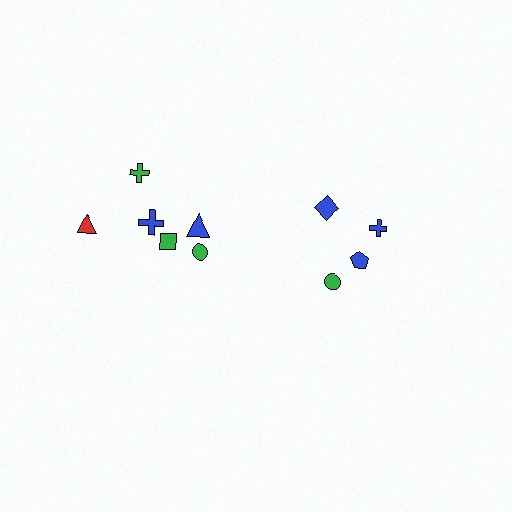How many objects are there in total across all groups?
There are 10 objects.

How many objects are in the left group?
There are 6 objects.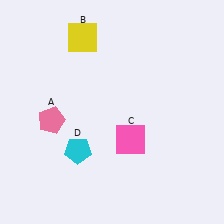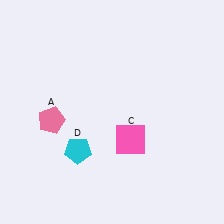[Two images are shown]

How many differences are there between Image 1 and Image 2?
There is 1 difference between the two images.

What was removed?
The yellow square (B) was removed in Image 2.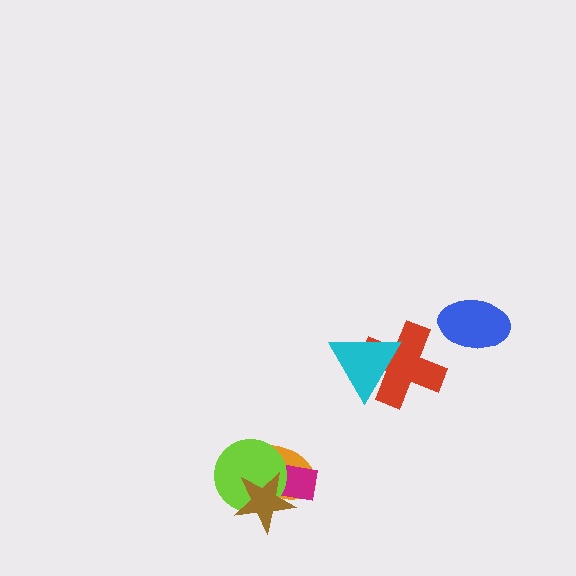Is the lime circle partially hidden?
Yes, it is partially covered by another shape.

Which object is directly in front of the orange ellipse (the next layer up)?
The magenta rectangle is directly in front of the orange ellipse.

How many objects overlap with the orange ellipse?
3 objects overlap with the orange ellipse.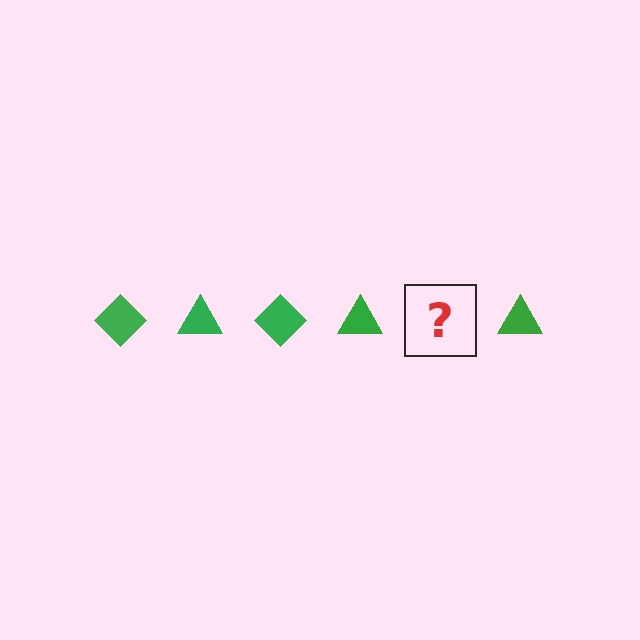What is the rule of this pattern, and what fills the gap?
The rule is that the pattern cycles through diamond, triangle shapes in green. The gap should be filled with a green diamond.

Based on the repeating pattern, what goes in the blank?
The blank should be a green diamond.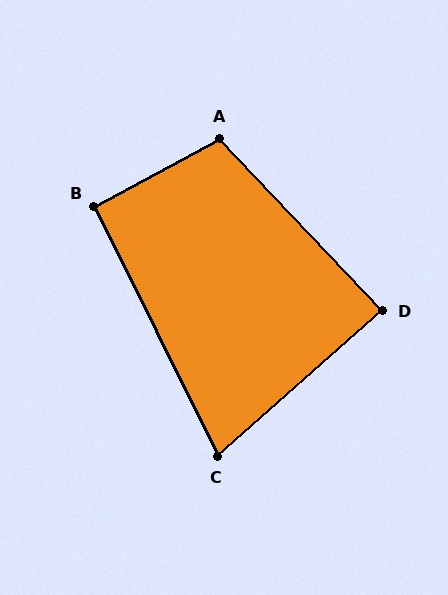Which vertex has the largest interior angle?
A, at approximately 105 degrees.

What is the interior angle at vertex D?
Approximately 88 degrees (approximately right).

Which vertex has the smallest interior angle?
C, at approximately 75 degrees.